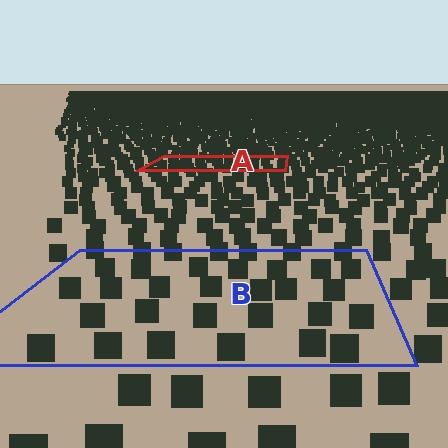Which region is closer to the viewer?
Region B is closer. The texture elements there are larger and more spread out.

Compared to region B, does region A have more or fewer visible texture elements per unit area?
Region A has more texture elements per unit area — they are packed more densely because it is farther away.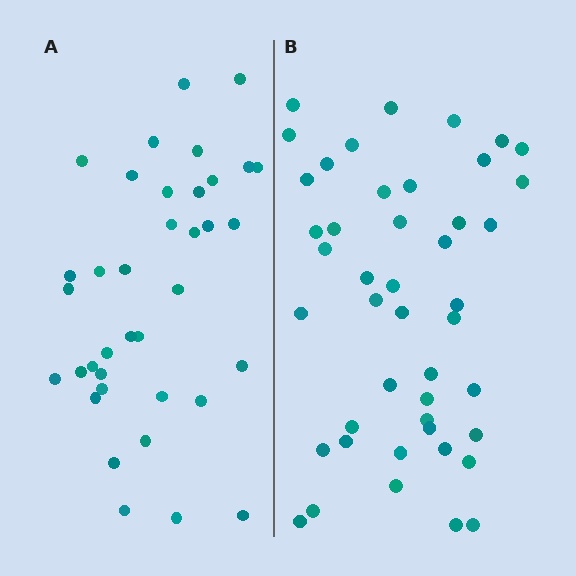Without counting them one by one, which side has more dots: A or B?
Region B (the right region) has more dots.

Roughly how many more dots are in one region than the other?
Region B has roughly 8 or so more dots than region A.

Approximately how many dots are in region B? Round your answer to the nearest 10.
About 40 dots. (The exact count is 45, which rounds to 40.)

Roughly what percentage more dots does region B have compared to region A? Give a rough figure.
About 20% more.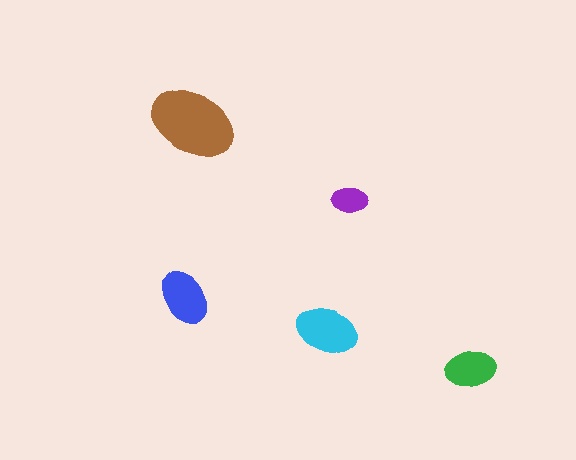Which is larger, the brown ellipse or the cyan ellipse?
The brown one.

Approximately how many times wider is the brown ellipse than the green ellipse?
About 1.5 times wider.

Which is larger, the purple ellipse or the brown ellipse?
The brown one.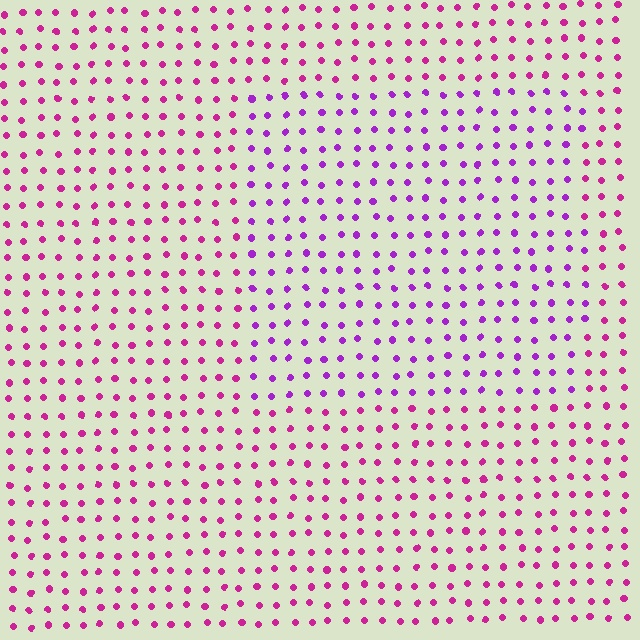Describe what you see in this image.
The image is filled with small magenta elements in a uniform arrangement. A rectangle-shaped region is visible where the elements are tinted to a slightly different hue, forming a subtle color boundary.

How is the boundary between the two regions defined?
The boundary is defined purely by a slight shift in hue (about 33 degrees). Spacing, size, and orientation are identical on both sides.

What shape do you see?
I see a rectangle.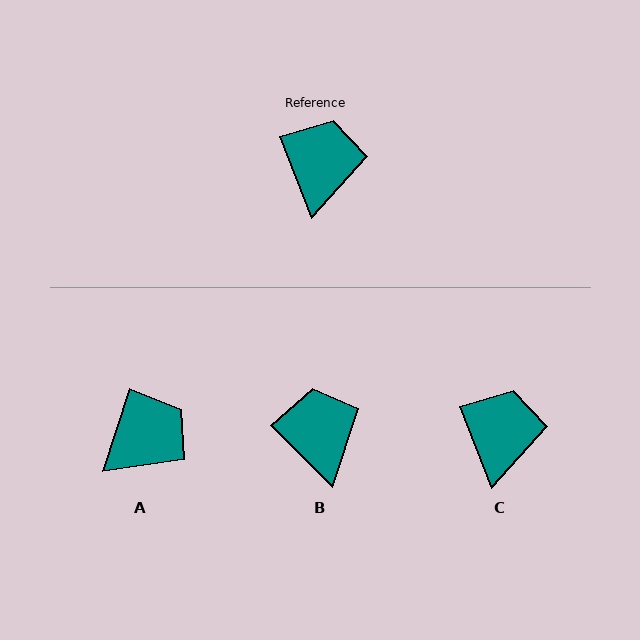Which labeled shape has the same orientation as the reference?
C.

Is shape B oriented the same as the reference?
No, it is off by about 24 degrees.